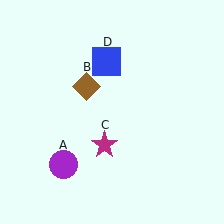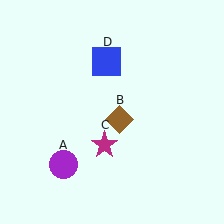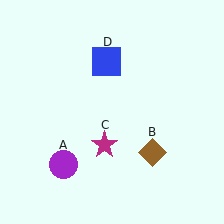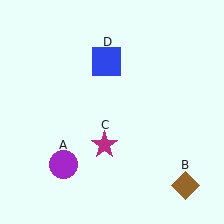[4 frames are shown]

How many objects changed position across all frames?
1 object changed position: brown diamond (object B).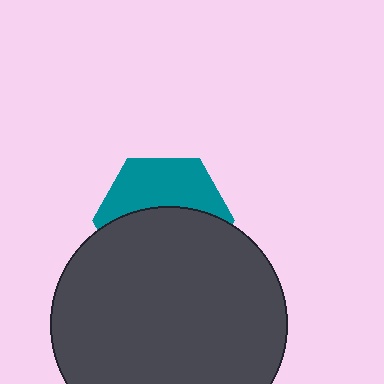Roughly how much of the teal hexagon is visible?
A small part of it is visible (roughly 43%).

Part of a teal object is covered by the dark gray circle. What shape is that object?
It is a hexagon.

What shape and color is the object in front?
The object in front is a dark gray circle.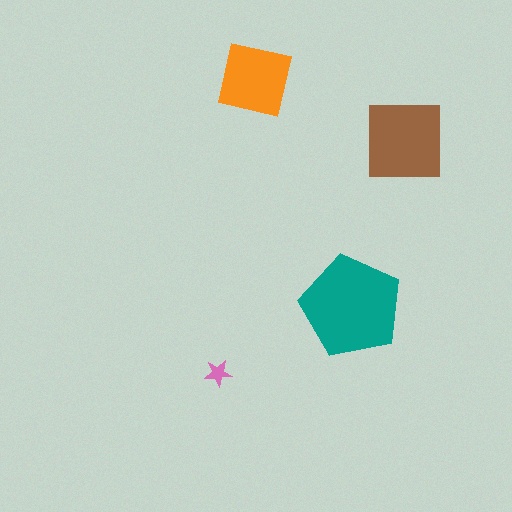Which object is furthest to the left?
The pink star is leftmost.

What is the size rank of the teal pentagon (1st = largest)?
1st.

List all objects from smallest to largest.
The pink star, the orange square, the brown square, the teal pentagon.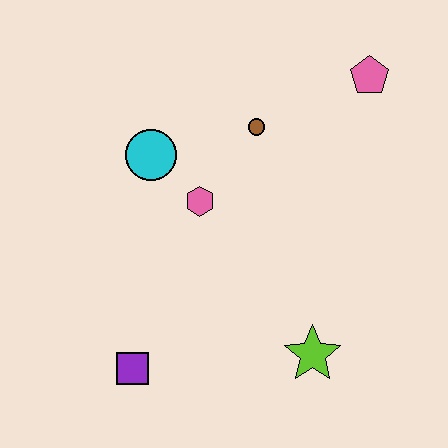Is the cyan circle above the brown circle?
No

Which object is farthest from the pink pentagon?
The purple square is farthest from the pink pentagon.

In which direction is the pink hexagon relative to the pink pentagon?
The pink hexagon is to the left of the pink pentagon.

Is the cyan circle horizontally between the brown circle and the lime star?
No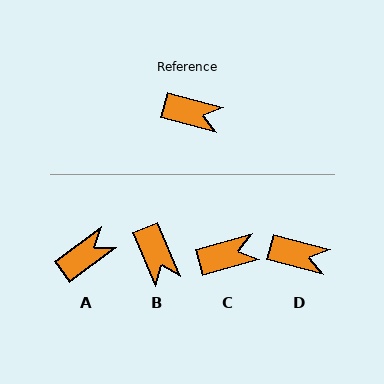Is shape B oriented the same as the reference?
No, it is off by about 52 degrees.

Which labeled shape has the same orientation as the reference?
D.